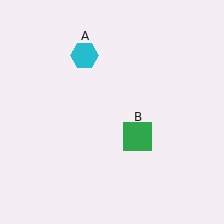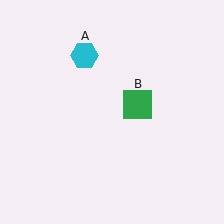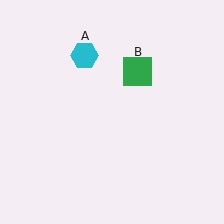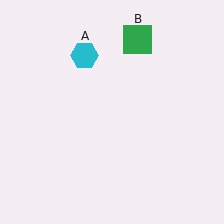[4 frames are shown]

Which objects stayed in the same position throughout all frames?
Cyan hexagon (object A) remained stationary.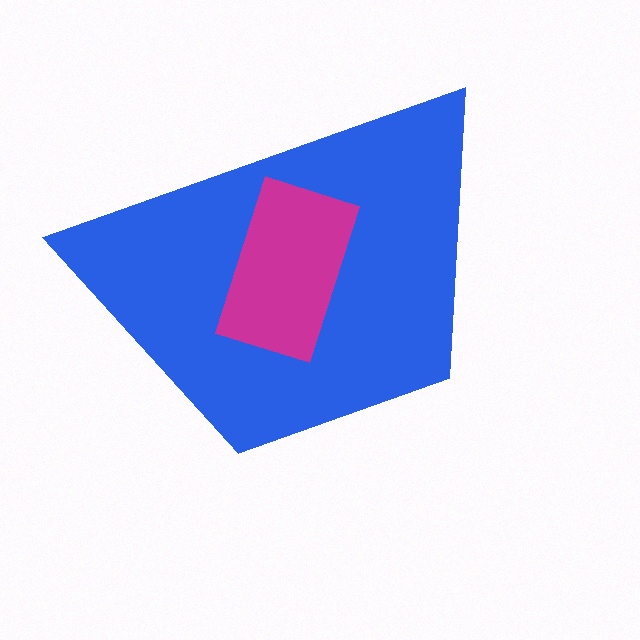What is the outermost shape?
The blue trapezoid.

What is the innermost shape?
The magenta rectangle.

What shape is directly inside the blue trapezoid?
The magenta rectangle.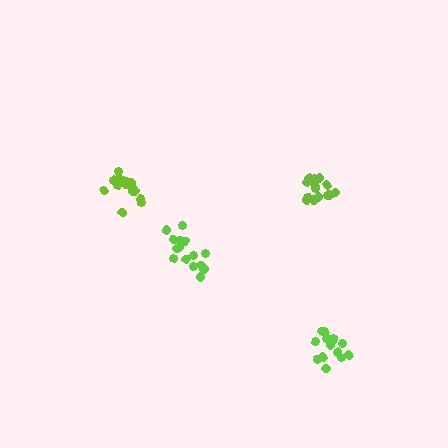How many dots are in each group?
Group 1: 18 dots, Group 2: 15 dots, Group 3: 16 dots, Group 4: 15 dots (64 total).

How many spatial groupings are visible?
There are 4 spatial groupings.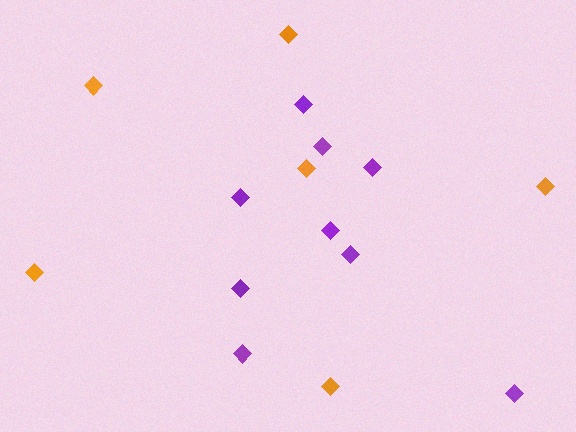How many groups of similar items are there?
There are 2 groups: one group of purple diamonds (9) and one group of orange diamonds (6).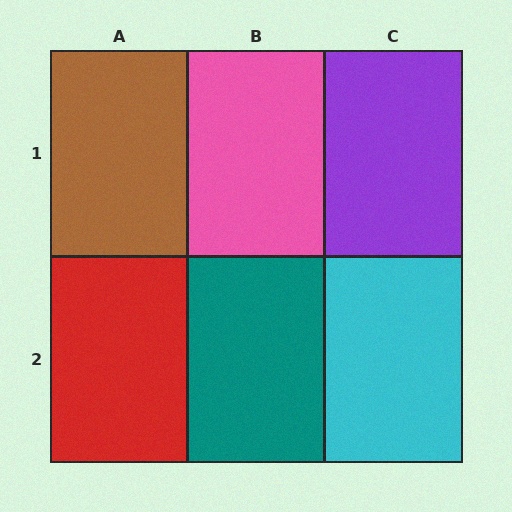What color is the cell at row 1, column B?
Pink.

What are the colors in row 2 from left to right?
Red, teal, cyan.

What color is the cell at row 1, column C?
Purple.